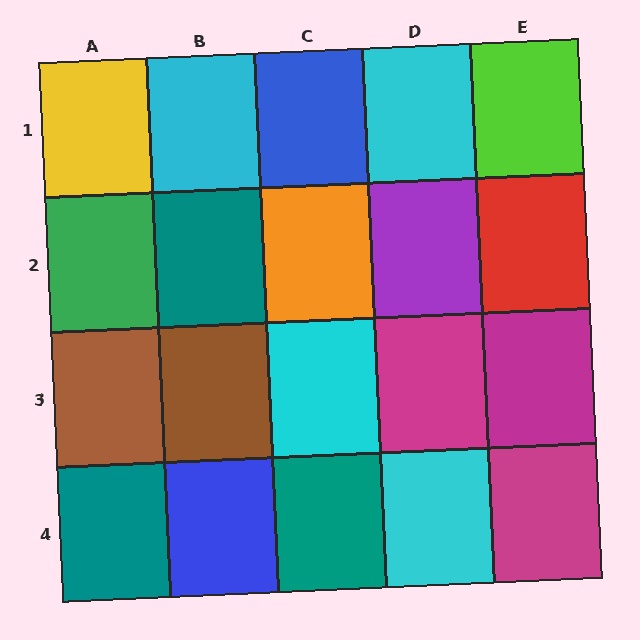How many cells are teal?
3 cells are teal.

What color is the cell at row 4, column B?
Blue.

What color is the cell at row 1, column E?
Lime.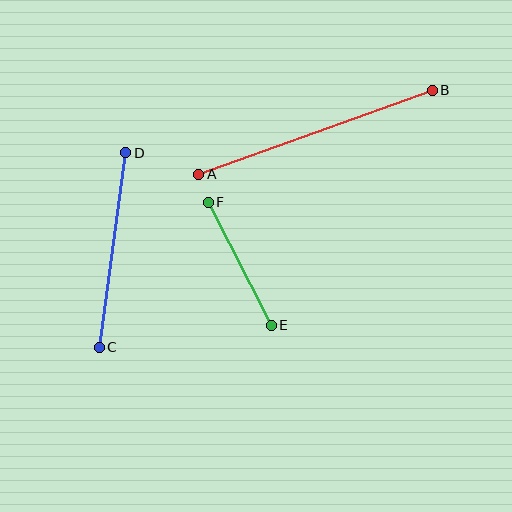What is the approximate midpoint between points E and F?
The midpoint is at approximately (240, 264) pixels.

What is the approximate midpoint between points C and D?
The midpoint is at approximately (112, 250) pixels.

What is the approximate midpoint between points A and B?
The midpoint is at approximately (316, 132) pixels.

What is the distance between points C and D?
The distance is approximately 196 pixels.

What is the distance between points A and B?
The distance is approximately 248 pixels.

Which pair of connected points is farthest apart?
Points A and B are farthest apart.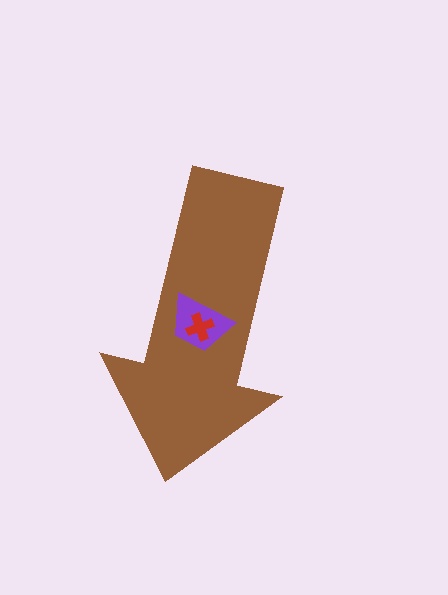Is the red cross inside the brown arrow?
Yes.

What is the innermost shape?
The red cross.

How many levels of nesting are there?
3.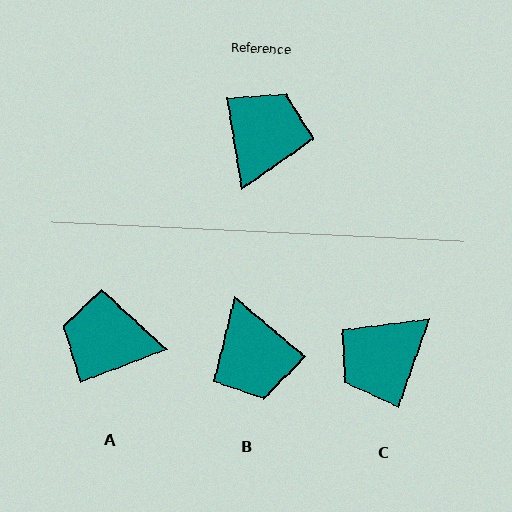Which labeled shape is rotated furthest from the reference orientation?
C, about 151 degrees away.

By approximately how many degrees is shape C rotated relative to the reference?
Approximately 151 degrees counter-clockwise.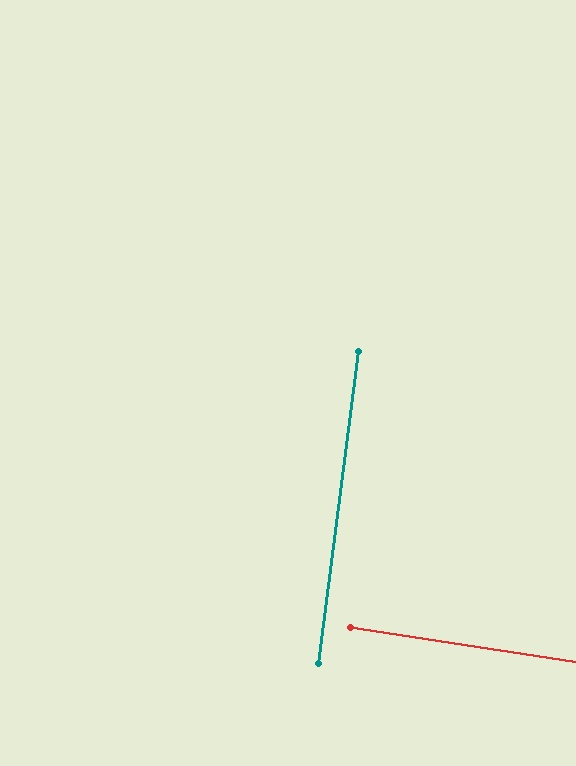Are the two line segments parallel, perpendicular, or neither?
Perpendicular — they meet at approximately 88°.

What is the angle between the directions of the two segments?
Approximately 88 degrees.